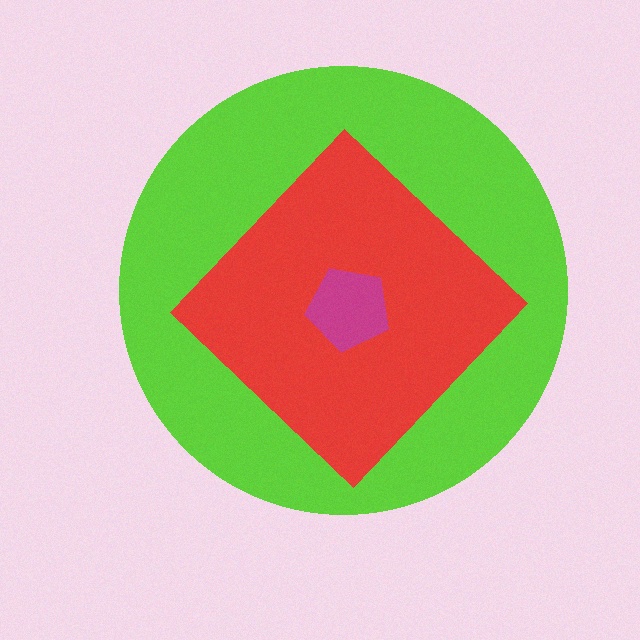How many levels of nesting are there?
3.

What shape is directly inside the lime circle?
The red diamond.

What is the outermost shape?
The lime circle.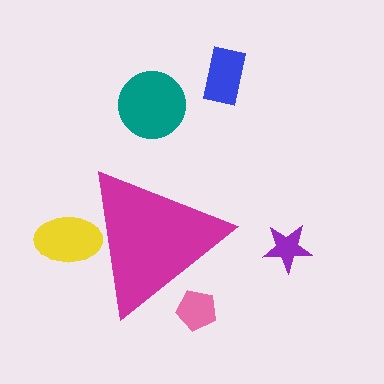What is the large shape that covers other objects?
A magenta triangle.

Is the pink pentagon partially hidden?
Yes, the pink pentagon is partially hidden behind the magenta triangle.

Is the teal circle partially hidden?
No, the teal circle is fully visible.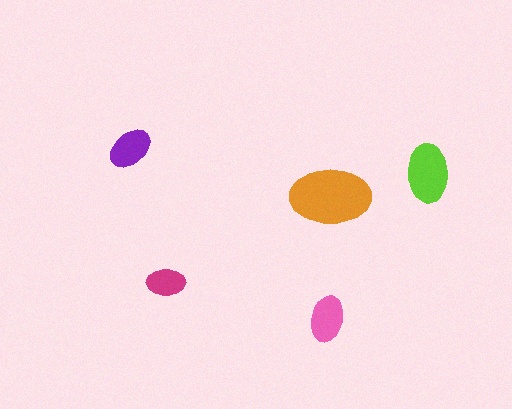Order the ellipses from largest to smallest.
the orange one, the lime one, the pink one, the purple one, the magenta one.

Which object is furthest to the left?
The purple ellipse is leftmost.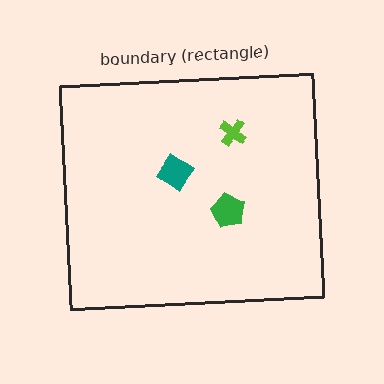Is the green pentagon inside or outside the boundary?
Inside.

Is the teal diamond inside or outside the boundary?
Inside.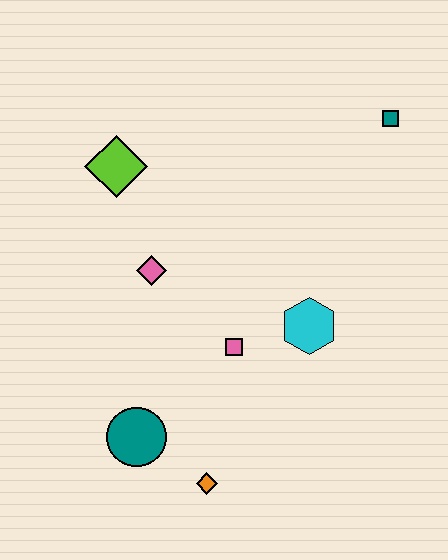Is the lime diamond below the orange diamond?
No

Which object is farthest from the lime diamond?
The orange diamond is farthest from the lime diamond.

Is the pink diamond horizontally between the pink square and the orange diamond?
No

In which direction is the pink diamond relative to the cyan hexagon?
The pink diamond is to the left of the cyan hexagon.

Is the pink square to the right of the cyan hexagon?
No